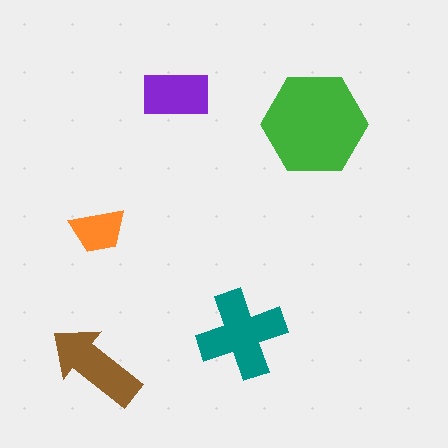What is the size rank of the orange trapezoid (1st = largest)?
5th.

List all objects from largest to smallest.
The green hexagon, the teal cross, the brown arrow, the purple rectangle, the orange trapezoid.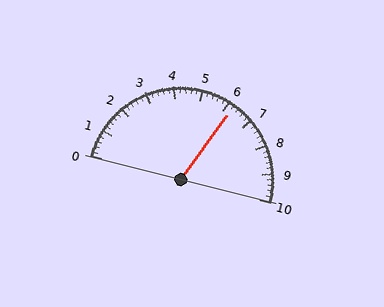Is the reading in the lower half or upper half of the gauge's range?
The reading is in the upper half of the range (0 to 10).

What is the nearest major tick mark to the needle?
The nearest major tick mark is 6.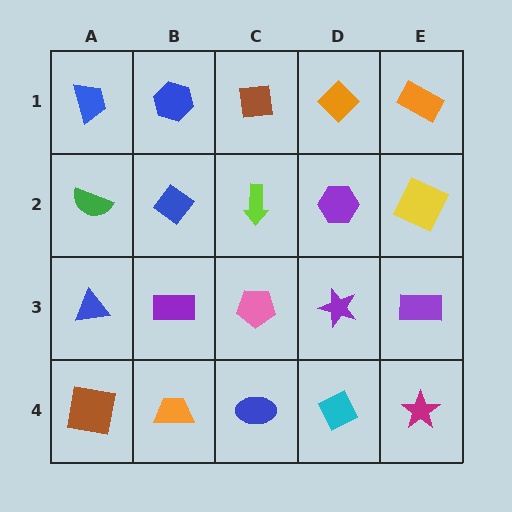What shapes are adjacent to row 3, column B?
A blue diamond (row 2, column B), an orange trapezoid (row 4, column B), a blue triangle (row 3, column A), a pink pentagon (row 3, column C).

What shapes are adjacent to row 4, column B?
A purple rectangle (row 3, column B), a brown square (row 4, column A), a blue ellipse (row 4, column C).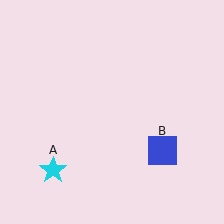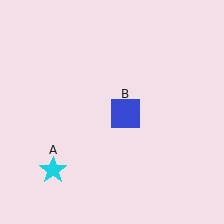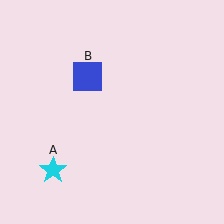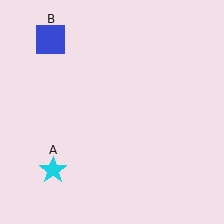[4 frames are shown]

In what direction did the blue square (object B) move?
The blue square (object B) moved up and to the left.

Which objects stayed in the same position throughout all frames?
Cyan star (object A) remained stationary.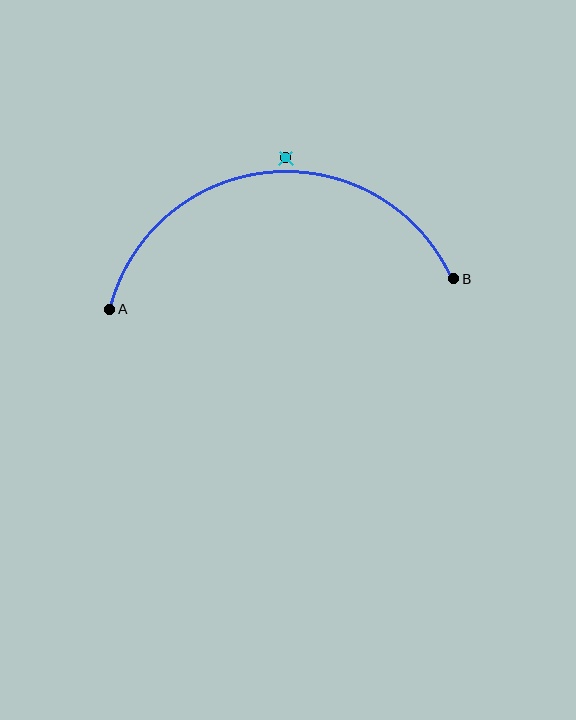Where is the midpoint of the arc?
The arc midpoint is the point on the curve farthest from the straight line joining A and B. It sits above that line.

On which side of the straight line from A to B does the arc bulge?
The arc bulges above the straight line connecting A and B.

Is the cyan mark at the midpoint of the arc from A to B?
No — the cyan mark does not lie on the arc at all. It sits slightly outside the curve.